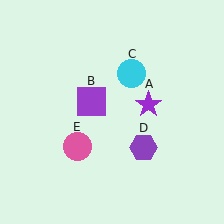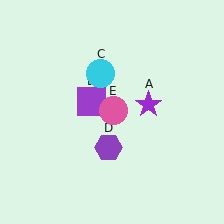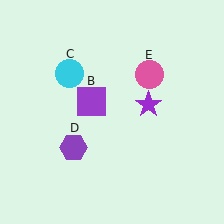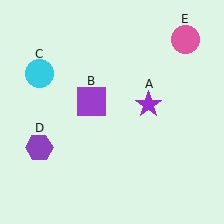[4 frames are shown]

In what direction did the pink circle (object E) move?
The pink circle (object E) moved up and to the right.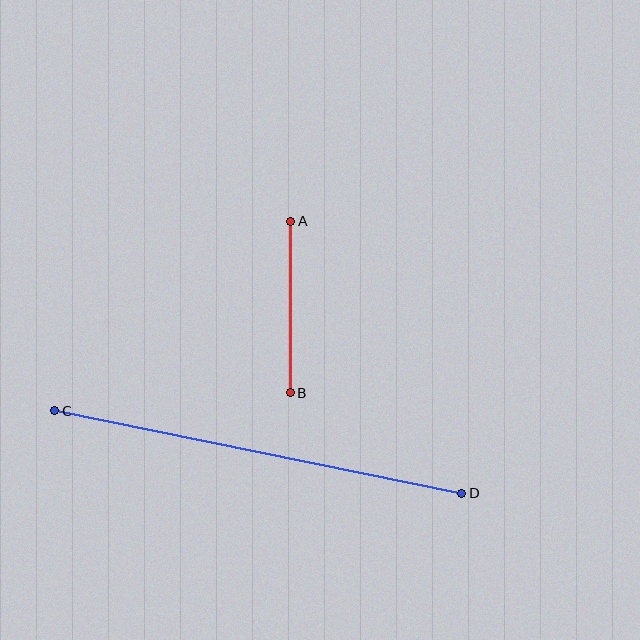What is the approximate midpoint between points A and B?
The midpoint is at approximately (290, 307) pixels.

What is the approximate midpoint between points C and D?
The midpoint is at approximately (258, 452) pixels.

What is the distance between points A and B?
The distance is approximately 171 pixels.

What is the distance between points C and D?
The distance is approximately 415 pixels.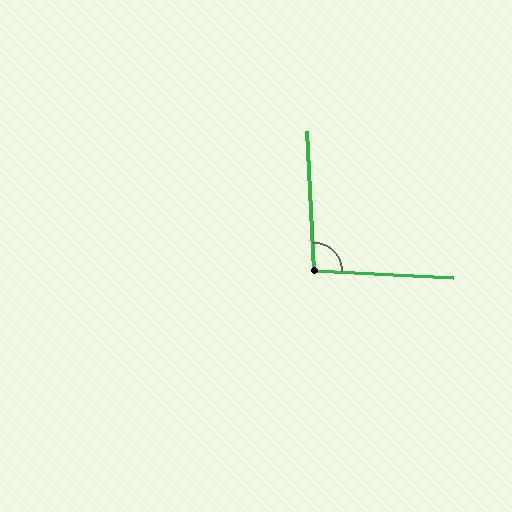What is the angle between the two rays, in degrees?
Approximately 96 degrees.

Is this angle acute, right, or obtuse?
It is obtuse.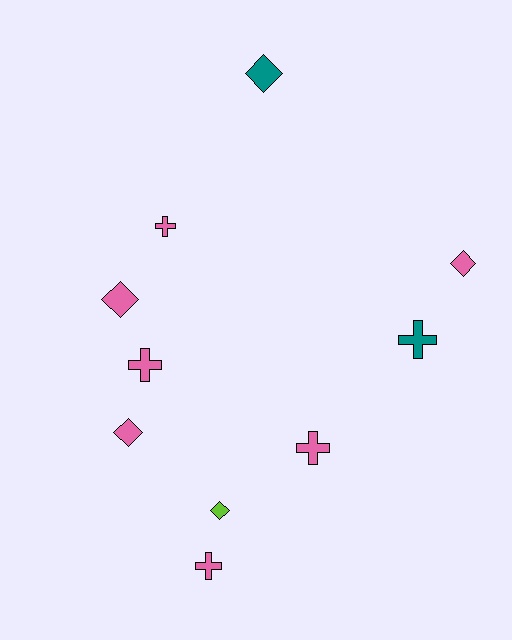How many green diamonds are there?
There are no green diamonds.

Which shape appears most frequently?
Diamond, with 5 objects.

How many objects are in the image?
There are 10 objects.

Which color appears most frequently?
Pink, with 7 objects.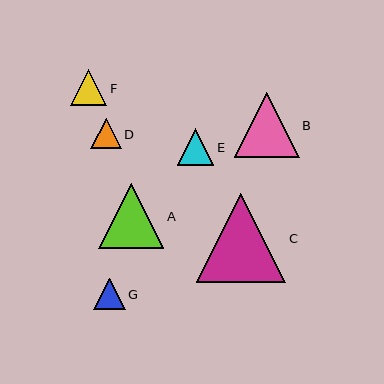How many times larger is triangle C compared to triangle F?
Triangle C is approximately 2.5 times the size of triangle F.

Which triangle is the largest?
Triangle C is the largest with a size of approximately 89 pixels.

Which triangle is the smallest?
Triangle D is the smallest with a size of approximately 30 pixels.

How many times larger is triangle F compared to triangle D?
Triangle F is approximately 1.2 times the size of triangle D.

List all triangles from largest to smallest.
From largest to smallest: C, B, A, E, F, G, D.